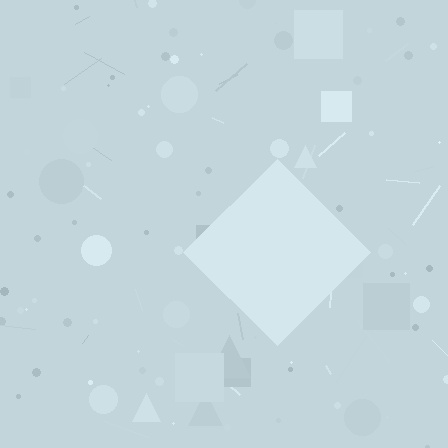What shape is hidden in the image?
A diamond is hidden in the image.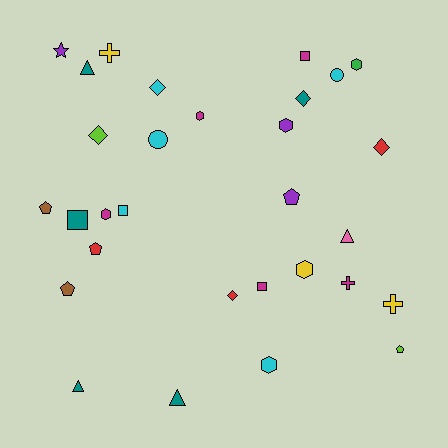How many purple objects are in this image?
There are 3 purple objects.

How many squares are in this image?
There are 4 squares.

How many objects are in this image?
There are 30 objects.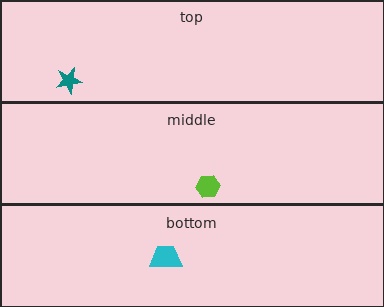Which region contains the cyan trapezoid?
The bottom region.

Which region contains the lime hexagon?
The middle region.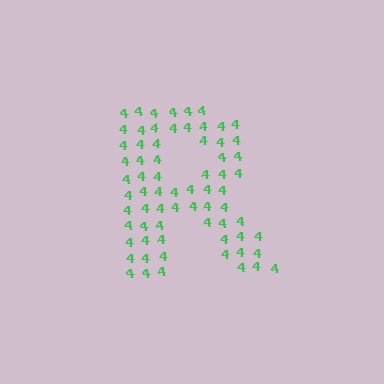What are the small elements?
The small elements are digit 4's.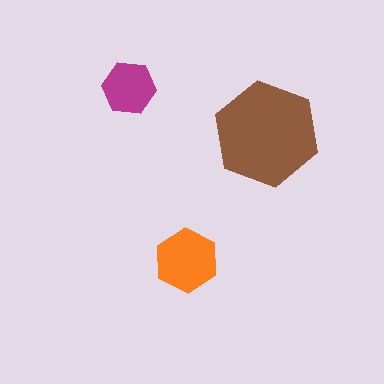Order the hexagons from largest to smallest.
the brown one, the orange one, the magenta one.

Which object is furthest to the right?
The brown hexagon is rightmost.